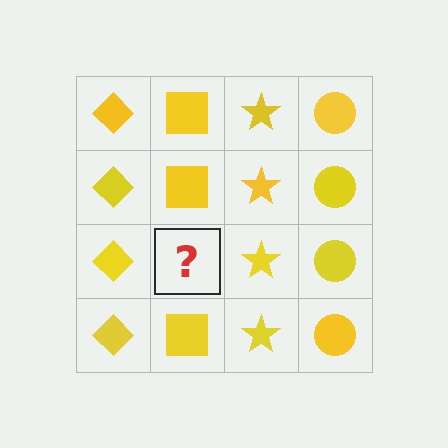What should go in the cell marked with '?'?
The missing cell should contain a yellow square.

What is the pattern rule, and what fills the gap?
The rule is that each column has a consistent shape. The gap should be filled with a yellow square.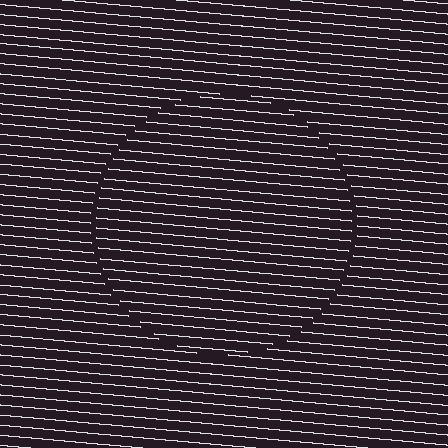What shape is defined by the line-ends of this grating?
An illusory circle. The interior of the shape contains the same grating, shifted by half a period — the contour is defined by the phase discontinuity where line-ends from the inner and outer gratings abut.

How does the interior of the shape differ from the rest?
The interior of the shape contains the same grating, shifted by half a period — the contour is defined by the phase discontinuity where line-ends from the inner and outer gratings abut.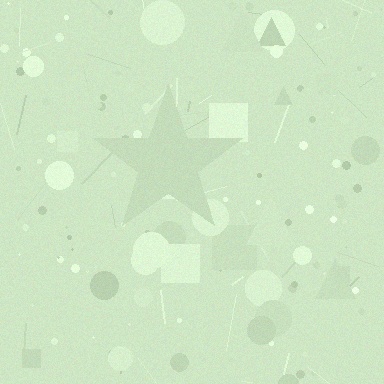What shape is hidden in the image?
A star is hidden in the image.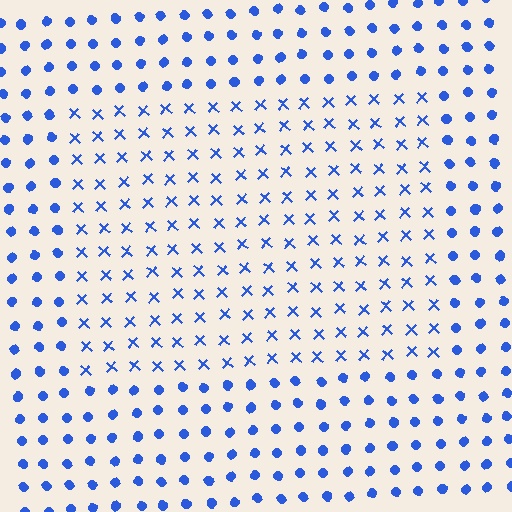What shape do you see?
I see a rectangle.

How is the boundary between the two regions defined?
The boundary is defined by a change in element shape: X marks inside vs. circles outside. All elements share the same color and spacing.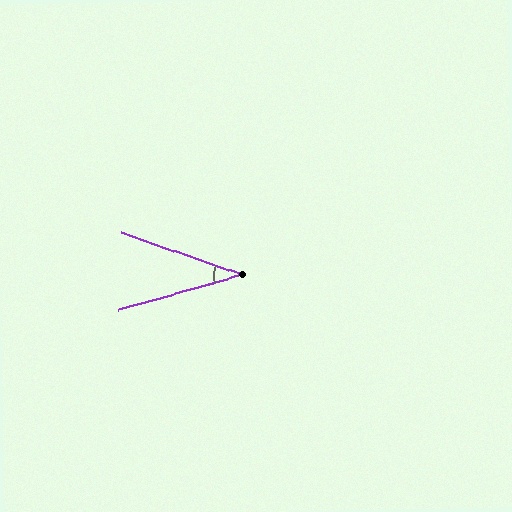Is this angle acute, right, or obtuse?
It is acute.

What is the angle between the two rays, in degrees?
Approximately 35 degrees.